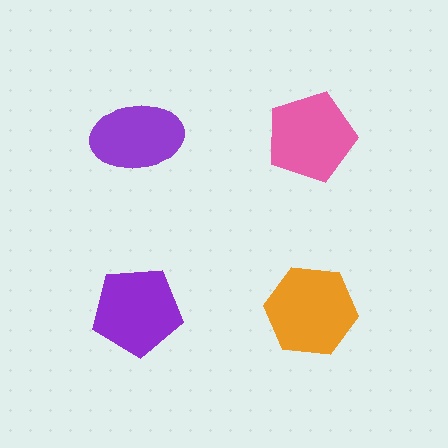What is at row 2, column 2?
An orange hexagon.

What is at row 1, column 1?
A purple ellipse.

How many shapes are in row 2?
2 shapes.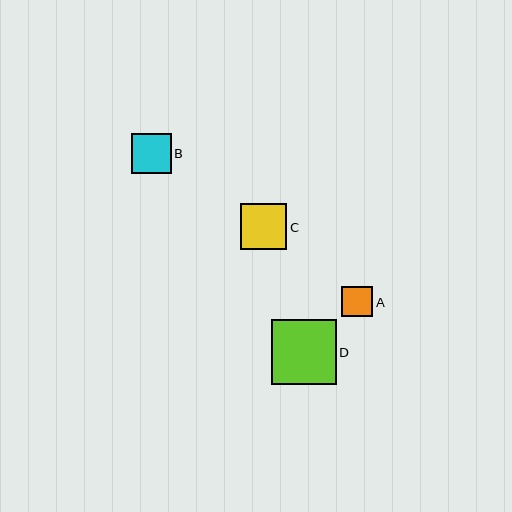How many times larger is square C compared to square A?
Square C is approximately 1.5 times the size of square A.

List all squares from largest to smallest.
From largest to smallest: D, C, B, A.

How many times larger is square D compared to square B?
Square D is approximately 1.6 times the size of square B.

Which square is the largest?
Square D is the largest with a size of approximately 65 pixels.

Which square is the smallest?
Square A is the smallest with a size of approximately 31 pixels.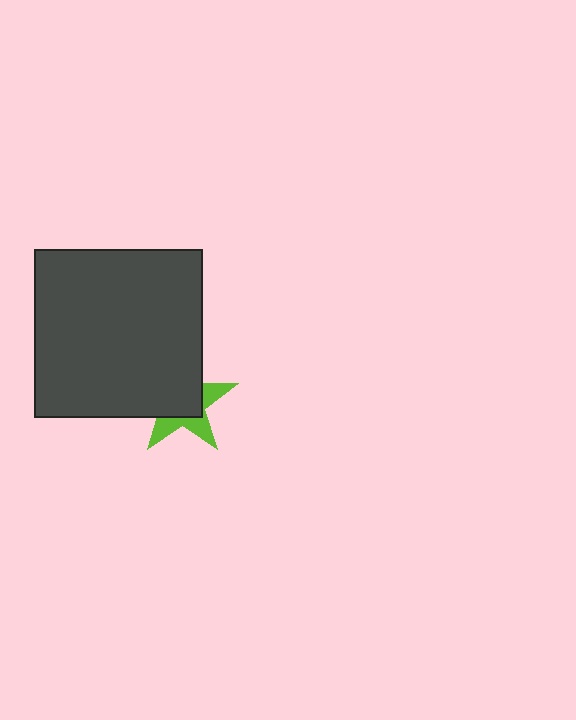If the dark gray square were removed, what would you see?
You would see the complete lime star.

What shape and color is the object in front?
The object in front is a dark gray square.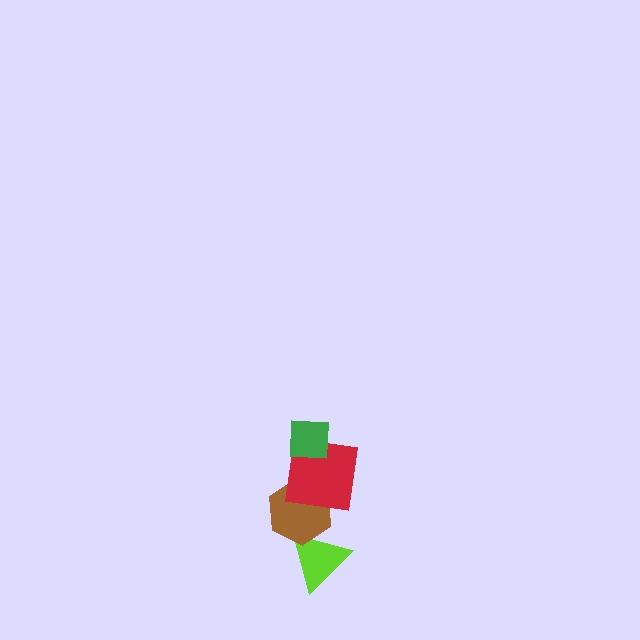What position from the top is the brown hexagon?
The brown hexagon is 3rd from the top.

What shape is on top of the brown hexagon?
The red square is on top of the brown hexagon.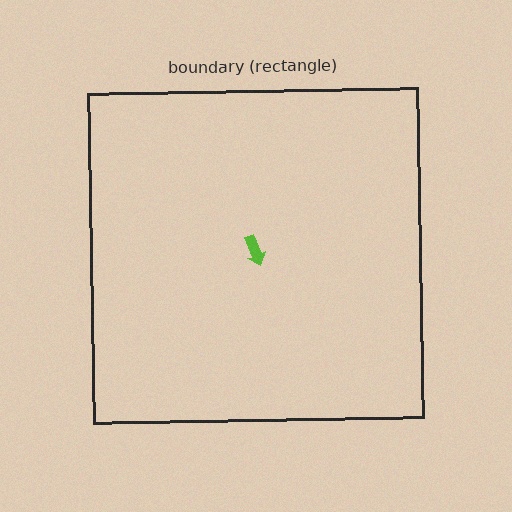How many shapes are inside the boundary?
1 inside, 0 outside.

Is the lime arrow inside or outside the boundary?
Inside.